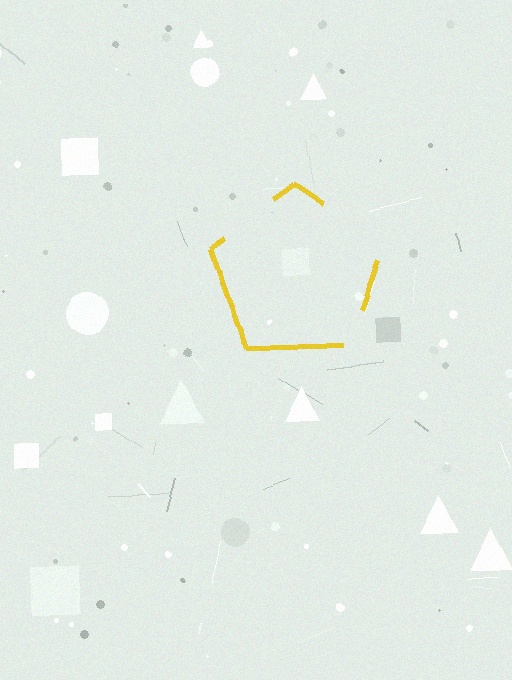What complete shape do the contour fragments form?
The contour fragments form a pentagon.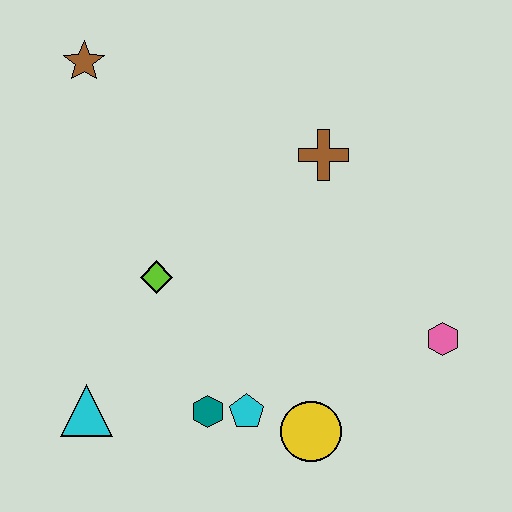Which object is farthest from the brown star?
The pink hexagon is farthest from the brown star.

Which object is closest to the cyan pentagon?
The teal hexagon is closest to the cyan pentagon.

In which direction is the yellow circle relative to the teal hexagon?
The yellow circle is to the right of the teal hexagon.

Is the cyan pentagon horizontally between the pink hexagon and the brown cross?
No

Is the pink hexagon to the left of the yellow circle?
No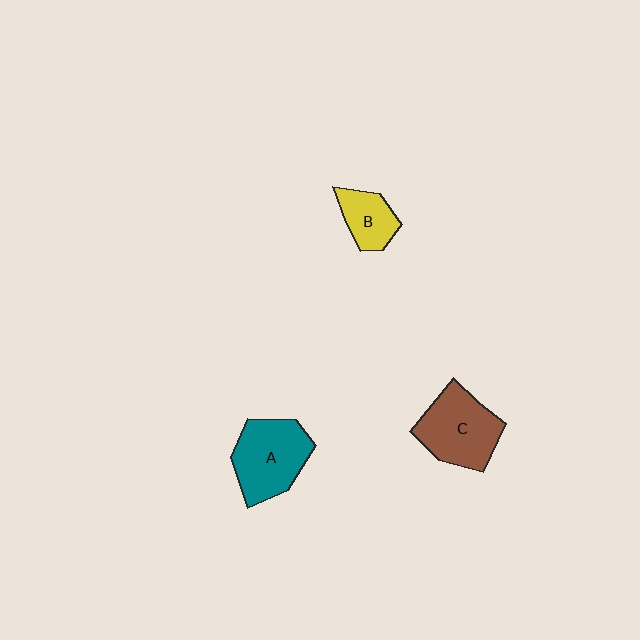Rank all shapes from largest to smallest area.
From largest to smallest: C (brown), A (teal), B (yellow).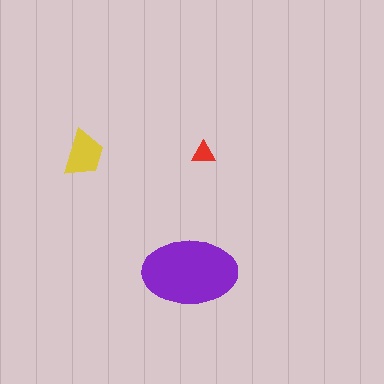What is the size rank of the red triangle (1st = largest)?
3rd.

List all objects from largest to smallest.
The purple ellipse, the yellow trapezoid, the red triangle.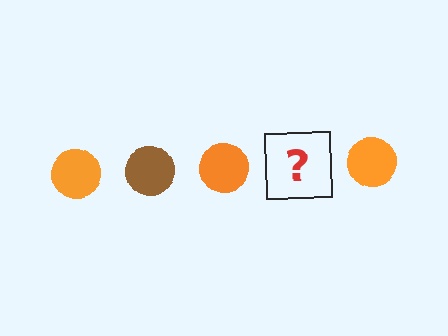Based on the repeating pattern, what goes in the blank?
The blank should be a brown circle.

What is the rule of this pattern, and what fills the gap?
The rule is that the pattern cycles through orange, brown circles. The gap should be filled with a brown circle.